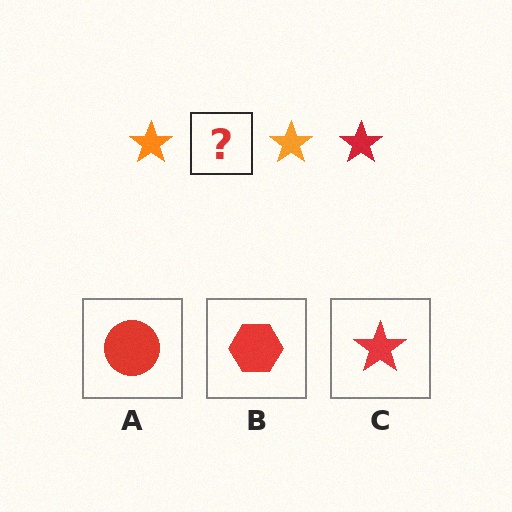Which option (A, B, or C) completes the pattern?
C.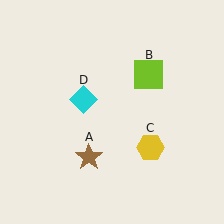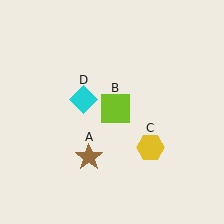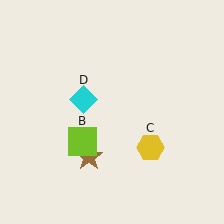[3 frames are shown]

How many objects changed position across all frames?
1 object changed position: lime square (object B).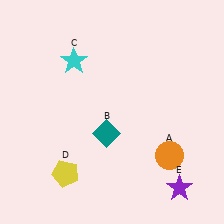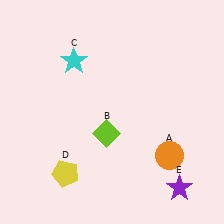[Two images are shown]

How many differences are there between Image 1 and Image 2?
There is 1 difference between the two images.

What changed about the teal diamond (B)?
In Image 1, B is teal. In Image 2, it changed to lime.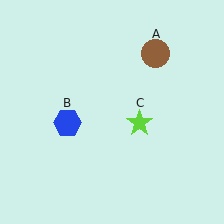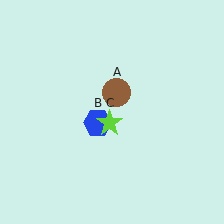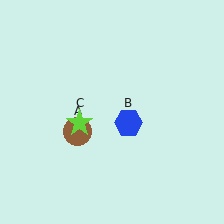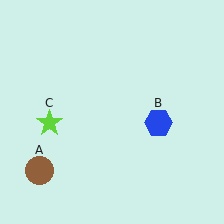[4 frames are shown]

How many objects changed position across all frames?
3 objects changed position: brown circle (object A), blue hexagon (object B), lime star (object C).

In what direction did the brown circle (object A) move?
The brown circle (object A) moved down and to the left.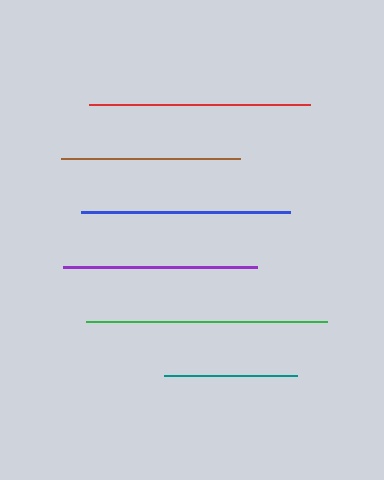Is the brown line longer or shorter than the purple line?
The purple line is longer than the brown line.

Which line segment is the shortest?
The teal line is the shortest at approximately 133 pixels.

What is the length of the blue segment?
The blue segment is approximately 209 pixels long.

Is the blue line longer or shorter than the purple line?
The blue line is longer than the purple line.